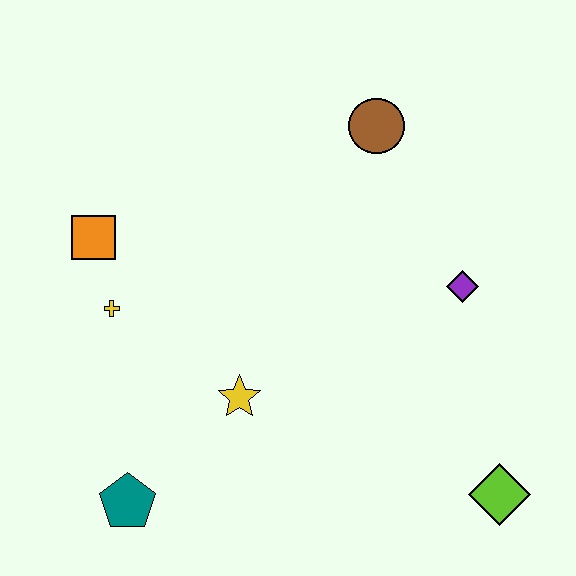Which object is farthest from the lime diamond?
The orange square is farthest from the lime diamond.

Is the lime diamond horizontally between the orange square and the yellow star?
No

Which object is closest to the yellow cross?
The orange square is closest to the yellow cross.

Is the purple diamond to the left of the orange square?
No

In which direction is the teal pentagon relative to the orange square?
The teal pentagon is below the orange square.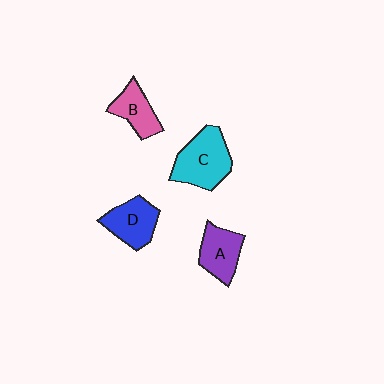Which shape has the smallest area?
Shape B (pink).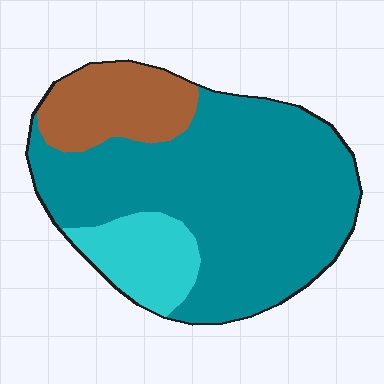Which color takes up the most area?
Teal, at roughly 70%.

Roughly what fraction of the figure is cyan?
Cyan covers around 15% of the figure.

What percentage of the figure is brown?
Brown takes up about one sixth (1/6) of the figure.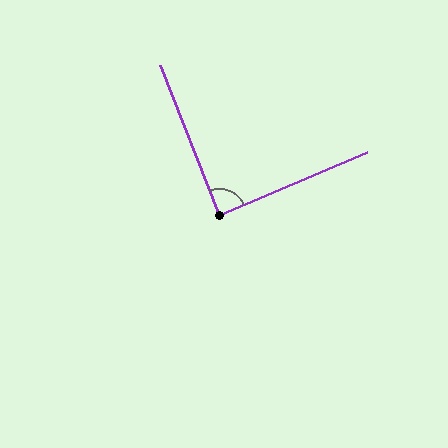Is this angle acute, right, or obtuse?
It is approximately a right angle.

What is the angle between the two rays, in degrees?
Approximately 89 degrees.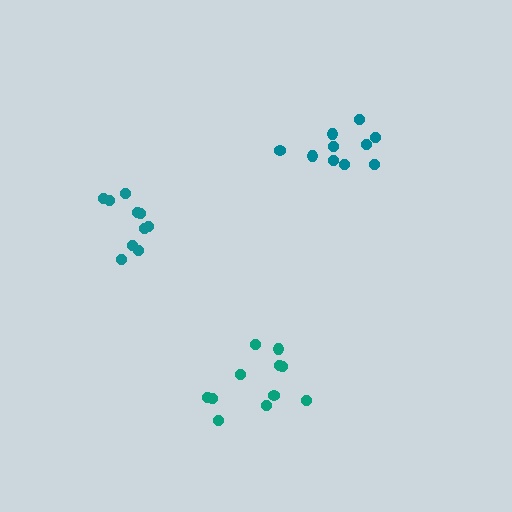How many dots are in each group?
Group 1: 10 dots, Group 2: 10 dots, Group 3: 11 dots (31 total).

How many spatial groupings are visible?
There are 3 spatial groupings.